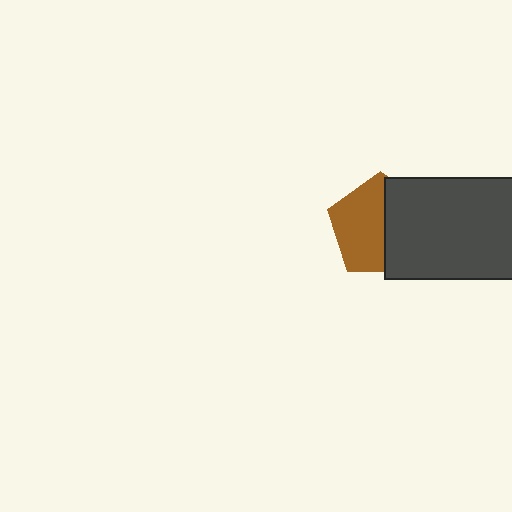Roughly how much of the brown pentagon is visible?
About half of it is visible (roughly 54%).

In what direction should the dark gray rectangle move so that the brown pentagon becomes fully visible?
The dark gray rectangle should move right. That is the shortest direction to clear the overlap and leave the brown pentagon fully visible.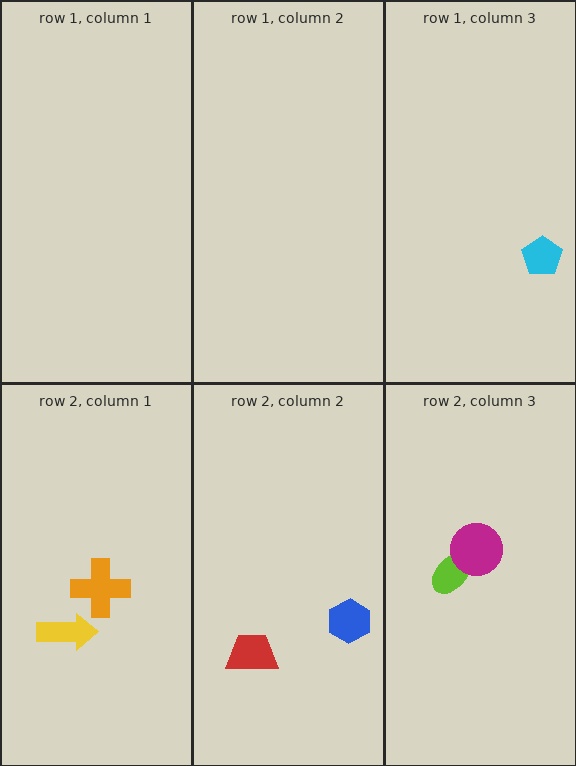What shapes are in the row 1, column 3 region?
The cyan pentagon.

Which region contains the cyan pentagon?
The row 1, column 3 region.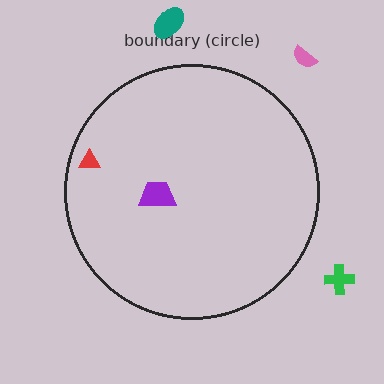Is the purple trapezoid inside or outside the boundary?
Inside.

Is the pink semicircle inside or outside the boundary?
Outside.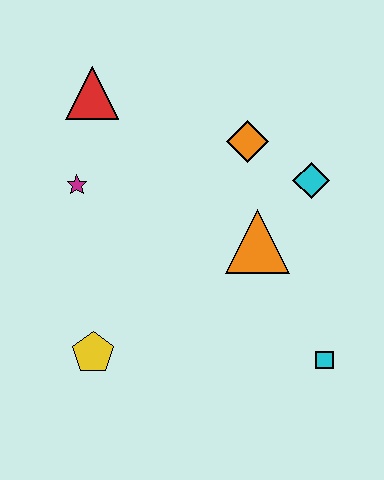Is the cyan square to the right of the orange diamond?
Yes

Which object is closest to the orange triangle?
The cyan diamond is closest to the orange triangle.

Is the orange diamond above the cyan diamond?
Yes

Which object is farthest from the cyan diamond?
The yellow pentagon is farthest from the cyan diamond.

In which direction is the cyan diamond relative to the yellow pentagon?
The cyan diamond is to the right of the yellow pentagon.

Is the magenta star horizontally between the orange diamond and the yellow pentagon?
No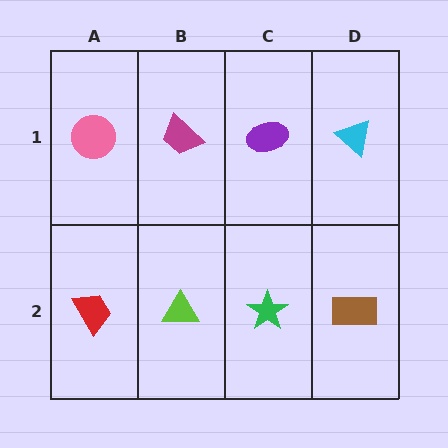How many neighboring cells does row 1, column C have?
3.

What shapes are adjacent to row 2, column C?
A purple ellipse (row 1, column C), a lime triangle (row 2, column B), a brown rectangle (row 2, column D).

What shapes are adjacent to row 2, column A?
A pink circle (row 1, column A), a lime triangle (row 2, column B).